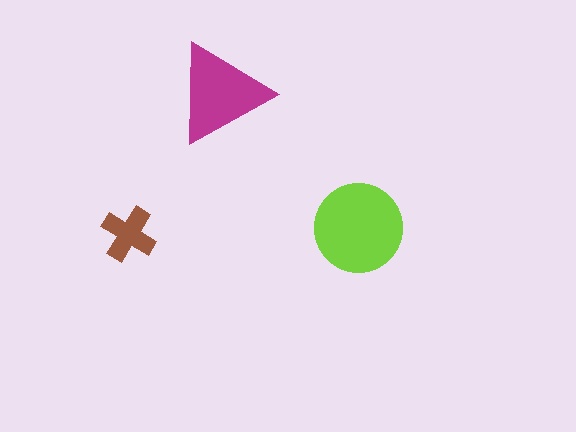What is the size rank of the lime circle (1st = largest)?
1st.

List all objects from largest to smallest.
The lime circle, the magenta triangle, the brown cross.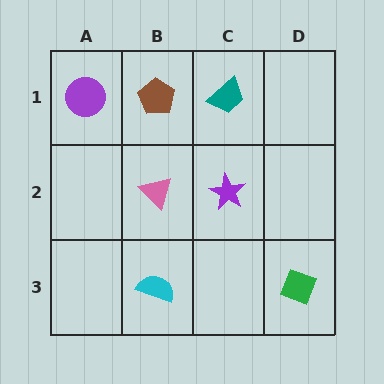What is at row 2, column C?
A purple star.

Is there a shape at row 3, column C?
No, that cell is empty.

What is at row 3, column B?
A cyan semicircle.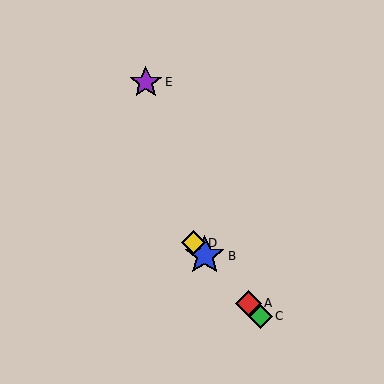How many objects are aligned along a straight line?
4 objects (A, B, C, D) are aligned along a straight line.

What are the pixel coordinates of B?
Object B is at (205, 256).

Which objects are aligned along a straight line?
Objects A, B, C, D are aligned along a straight line.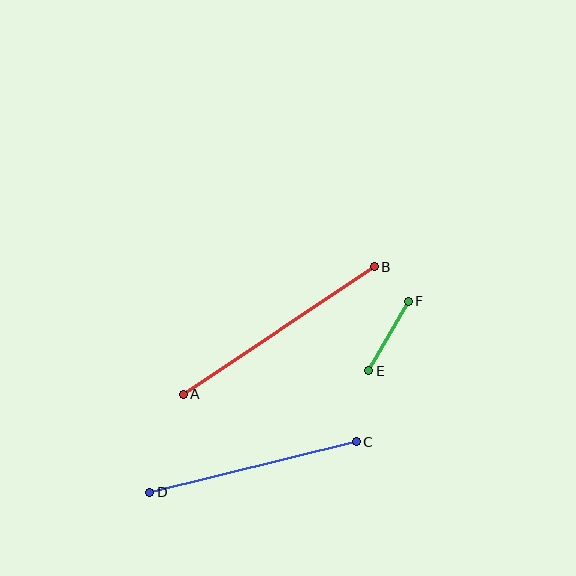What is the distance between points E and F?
The distance is approximately 80 pixels.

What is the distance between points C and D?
The distance is approximately 213 pixels.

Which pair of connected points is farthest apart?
Points A and B are farthest apart.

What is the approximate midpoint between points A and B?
The midpoint is at approximately (279, 331) pixels.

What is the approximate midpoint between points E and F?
The midpoint is at approximately (389, 336) pixels.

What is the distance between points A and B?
The distance is approximately 230 pixels.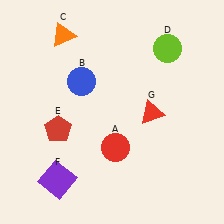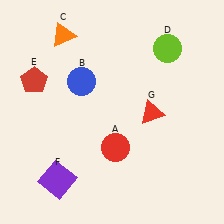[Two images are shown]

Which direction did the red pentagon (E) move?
The red pentagon (E) moved up.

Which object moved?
The red pentagon (E) moved up.